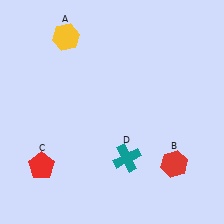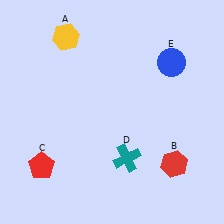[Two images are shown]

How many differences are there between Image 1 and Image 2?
There is 1 difference between the two images.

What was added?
A blue circle (E) was added in Image 2.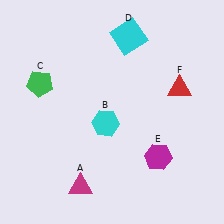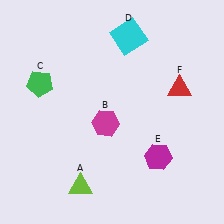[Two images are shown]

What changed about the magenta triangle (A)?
In Image 1, A is magenta. In Image 2, it changed to lime.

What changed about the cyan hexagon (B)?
In Image 1, B is cyan. In Image 2, it changed to magenta.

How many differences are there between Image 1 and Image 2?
There are 2 differences between the two images.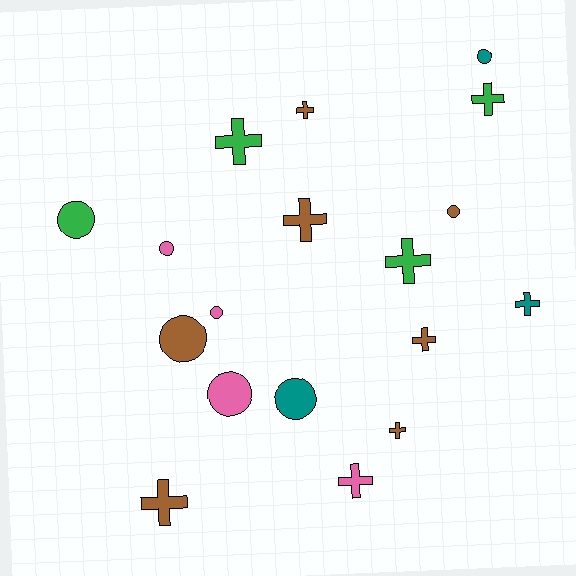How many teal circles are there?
There are 2 teal circles.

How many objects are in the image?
There are 18 objects.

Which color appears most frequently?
Brown, with 7 objects.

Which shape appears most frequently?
Cross, with 10 objects.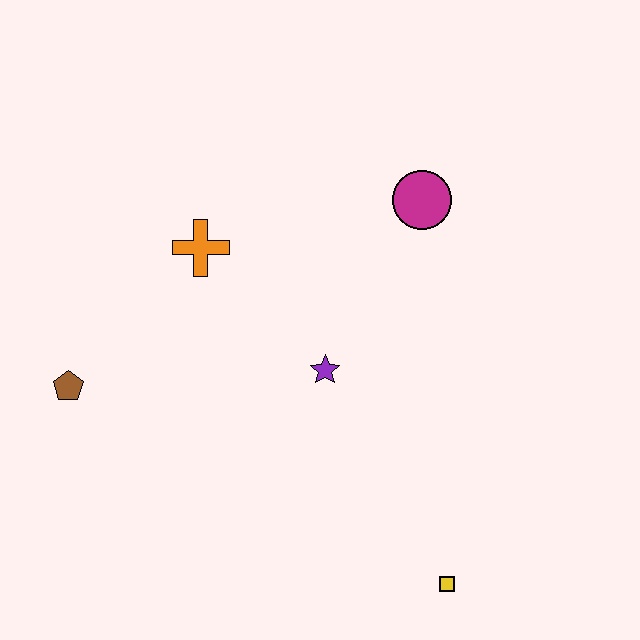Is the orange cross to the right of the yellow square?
No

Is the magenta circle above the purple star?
Yes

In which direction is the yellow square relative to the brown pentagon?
The yellow square is to the right of the brown pentagon.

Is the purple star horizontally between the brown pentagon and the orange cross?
No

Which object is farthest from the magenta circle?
The brown pentagon is farthest from the magenta circle.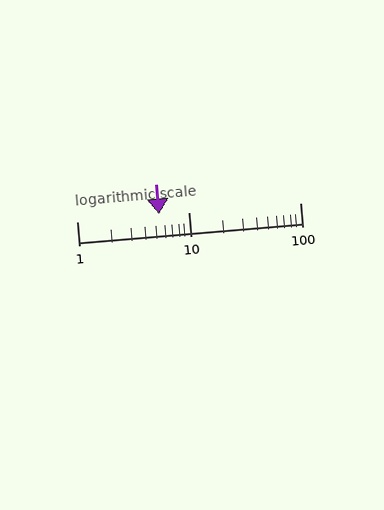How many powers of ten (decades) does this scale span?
The scale spans 2 decades, from 1 to 100.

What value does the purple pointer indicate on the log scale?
The pointer indicates approximately 5.5.